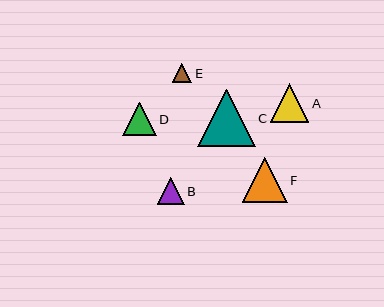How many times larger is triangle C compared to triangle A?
Triangle C is approximately 1.5 times the size of triangle A.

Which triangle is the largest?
Triangle C is the largest with a size of approximately 58 pixels.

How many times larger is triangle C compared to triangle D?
Triangle C is approximately 1.7 times the size of triangle D.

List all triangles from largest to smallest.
From largest to smallest: C, F, A, D, B, E.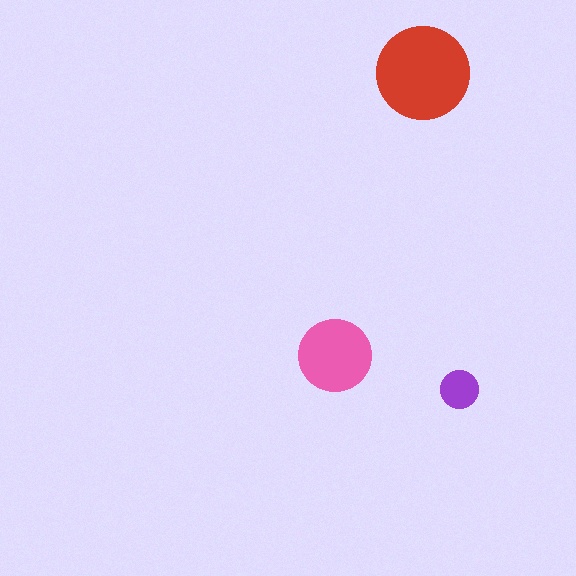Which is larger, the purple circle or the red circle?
The red one.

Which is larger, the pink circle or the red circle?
The red one.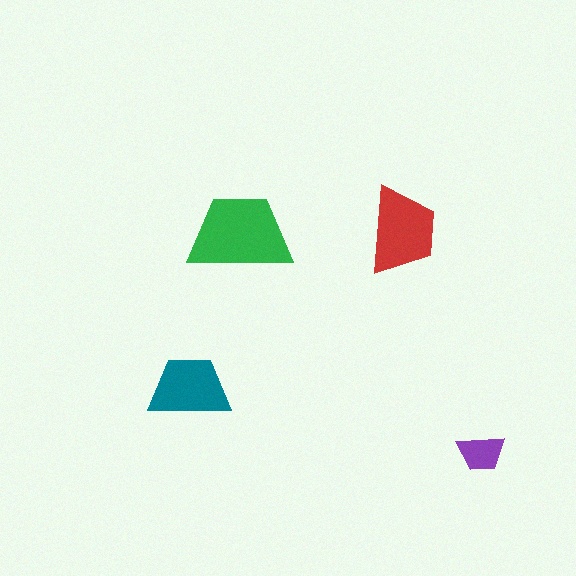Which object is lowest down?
The purple trapezoid is bottommost.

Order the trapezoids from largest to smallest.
the green one, the red one, the teal one, the purple one.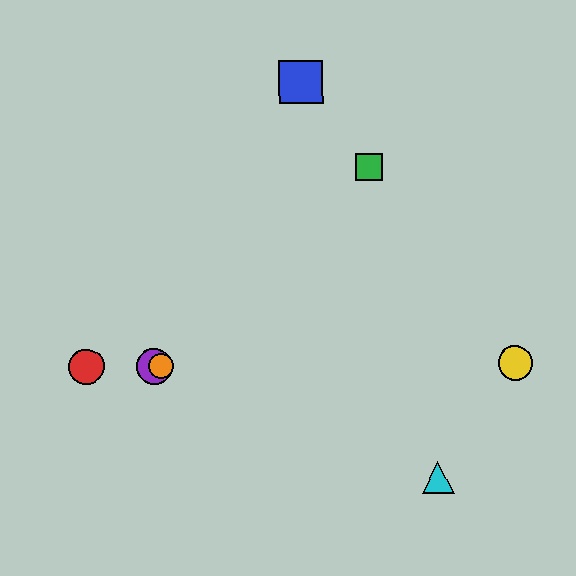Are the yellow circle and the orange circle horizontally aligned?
Yes, both are at y≈363.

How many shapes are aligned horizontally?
4 shapes (the red circle, the yellow circle, the purple circle, the orange circle) are aligned horizontally.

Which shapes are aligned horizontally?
The red circle, the yellow circle, the purple circle, the orange circle are aligned horizontally.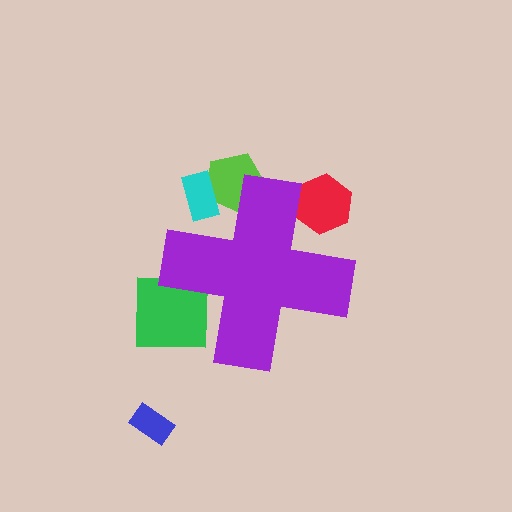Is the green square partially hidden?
Yes, the green square is partially hidden behind the purple cross.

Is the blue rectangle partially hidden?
No, the blue rectangle is fully visible.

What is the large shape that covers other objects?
A purple cross.